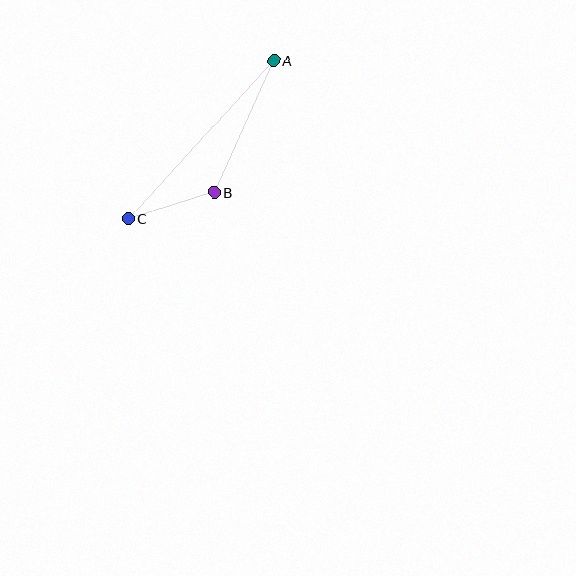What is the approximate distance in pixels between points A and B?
The distance between A and B is approximately 144 pixels.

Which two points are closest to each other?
Points B and C are closest to each other.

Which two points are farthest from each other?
Points A and C are farthest from each other.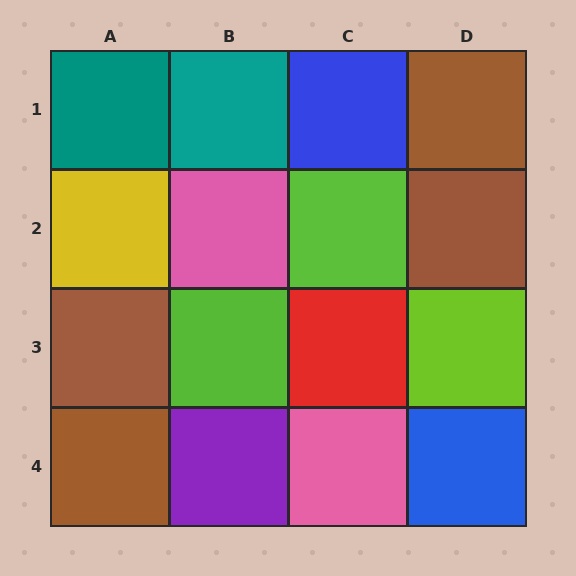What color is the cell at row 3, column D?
Lime.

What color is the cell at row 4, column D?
Blue.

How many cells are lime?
3 cells are lime.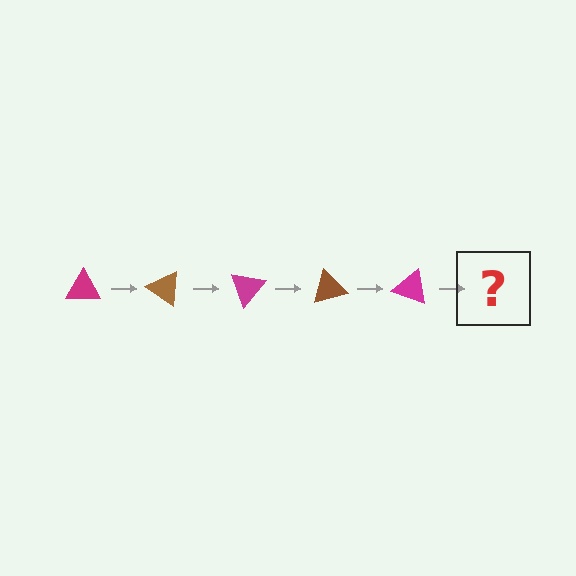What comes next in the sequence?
The next element should be a brown triangle, rotated 175 degrees from the start.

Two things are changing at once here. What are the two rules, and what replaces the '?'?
The two rules are that it rotates 35 degrees each step and the color cycles through magenta and brown. The '?' should be a brown triangle, rotated 175 degrees from the start.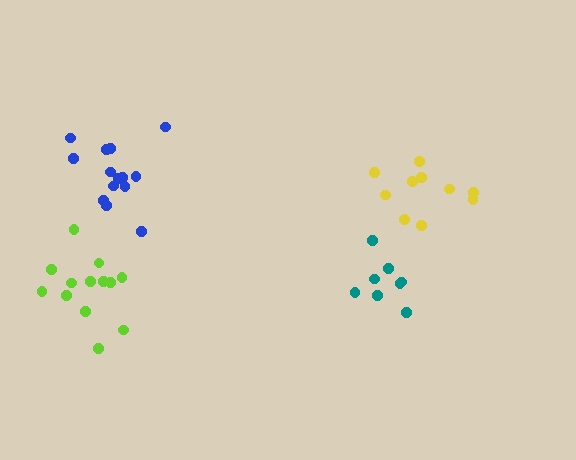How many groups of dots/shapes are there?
There are 4 groups.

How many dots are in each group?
Group 1: 14 dots, Group 2: 10 dots, Group 3: 8 dots, Group 4: 13 dots (45 total).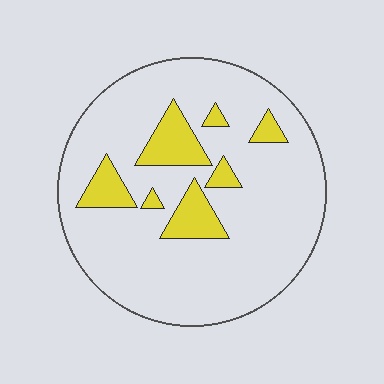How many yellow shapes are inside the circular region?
7.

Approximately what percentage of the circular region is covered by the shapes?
Approximately 15%.